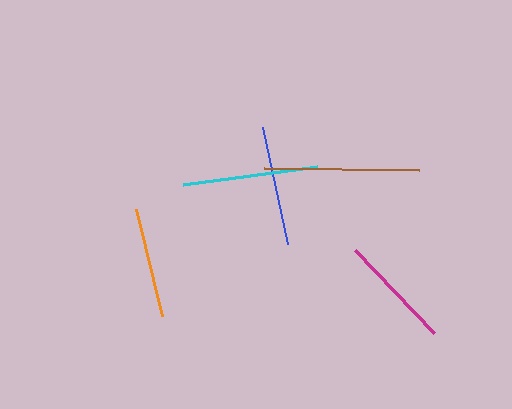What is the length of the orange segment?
The orange segment is approximately 110 pixels long.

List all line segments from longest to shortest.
From longest to shortest: brown, cyan, blue, magenta, orange.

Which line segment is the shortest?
The orange line is the shortest at approximately 110 pixels.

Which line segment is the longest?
The brown line is the longest at approximately 155 pixels.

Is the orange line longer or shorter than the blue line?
The blue line is longer than the orange line.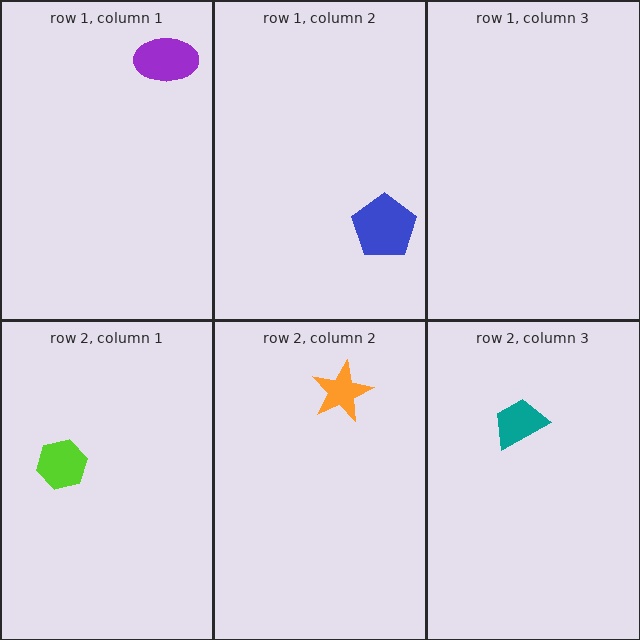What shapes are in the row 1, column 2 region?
The blue pentagon.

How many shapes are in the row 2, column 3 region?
1.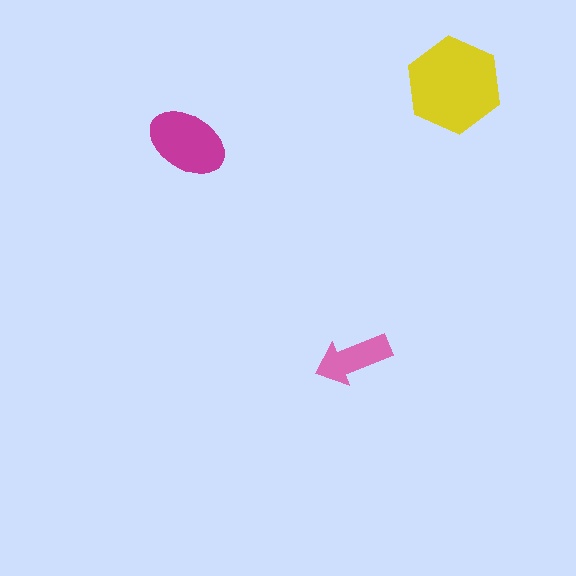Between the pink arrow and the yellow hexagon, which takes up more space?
The yellow hexagon.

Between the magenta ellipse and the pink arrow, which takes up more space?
The magenta ellipse.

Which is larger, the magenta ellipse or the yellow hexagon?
The yellow hexagon.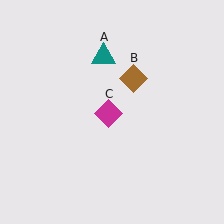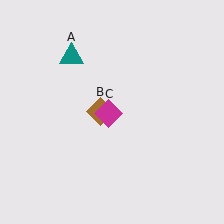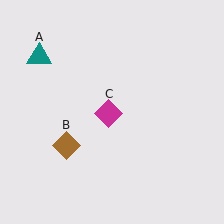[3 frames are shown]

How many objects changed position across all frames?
2 objects changed position: teal triangle (object A), brown diamond (object B).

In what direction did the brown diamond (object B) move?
The brown diamond (object B) moved down and to the left.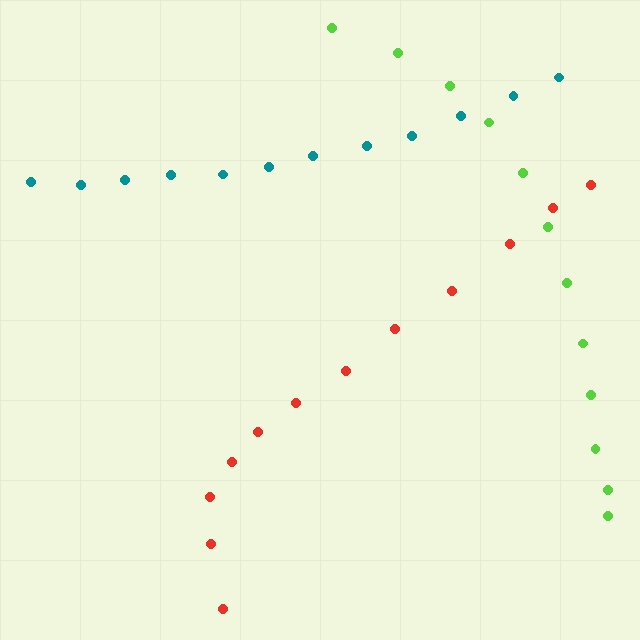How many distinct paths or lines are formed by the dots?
There are 3 distinct paths.